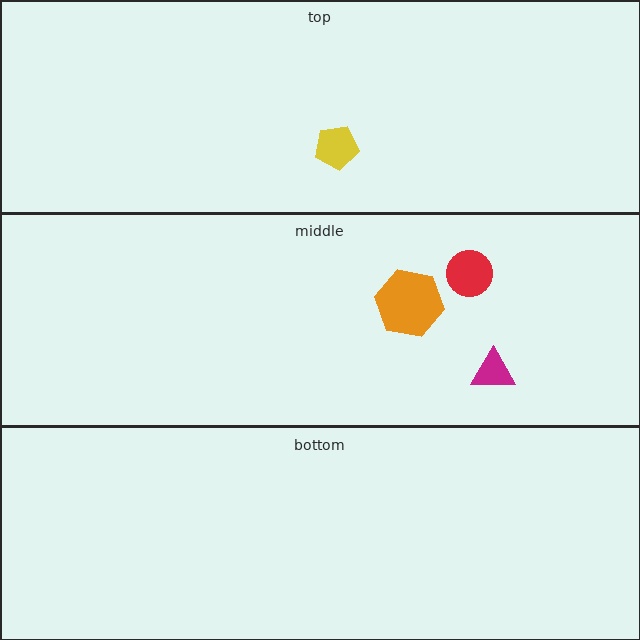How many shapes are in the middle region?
3.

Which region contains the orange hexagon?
The middle region.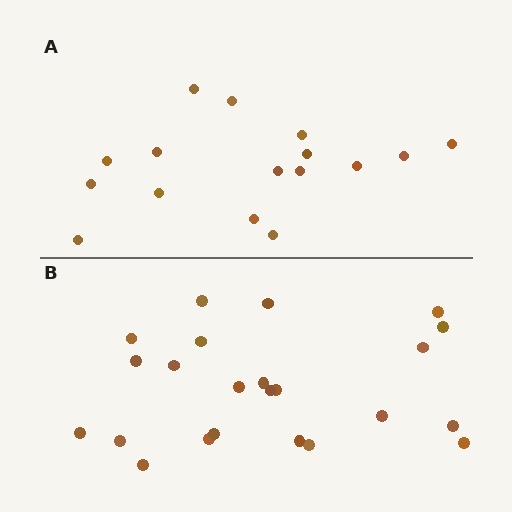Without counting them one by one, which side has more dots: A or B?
Region B (the bottom region) has more dots.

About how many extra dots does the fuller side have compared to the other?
Region B has roughly 8 or so more dots than region A.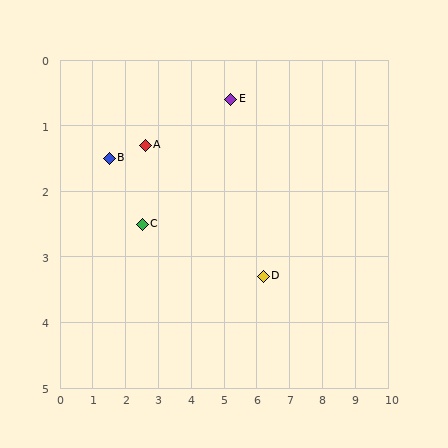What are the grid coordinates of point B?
Point B is at approximately (1.5, 1.5).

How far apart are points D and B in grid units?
Points D and B are about 5.0 grid units apart.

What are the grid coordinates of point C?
Point C is at approximately (2.5, 2.5).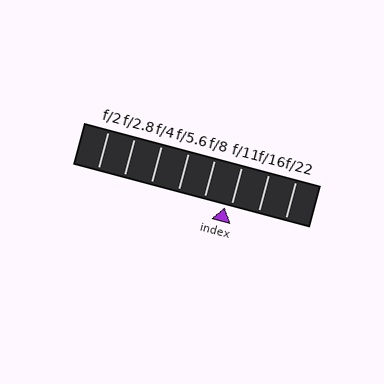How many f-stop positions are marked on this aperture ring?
There are 8 f-stop positions marked.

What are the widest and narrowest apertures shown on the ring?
The widest aperture shown is f/2 and the narrowest is f/22.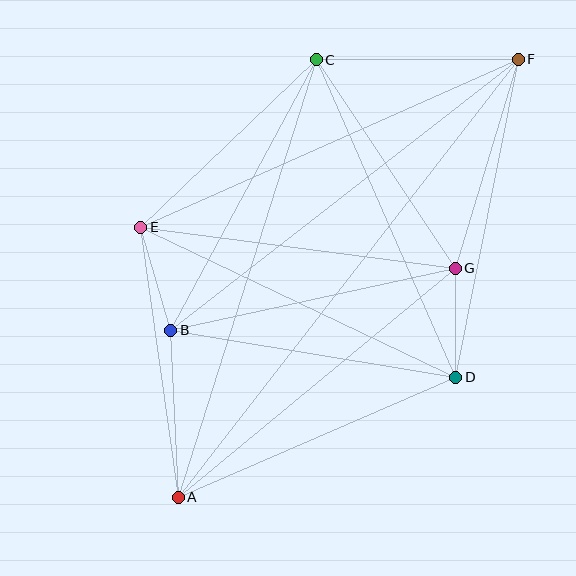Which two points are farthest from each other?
Points A and F are farthest from each other.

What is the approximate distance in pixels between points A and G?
The distance between A and G is approximately 359 pixels.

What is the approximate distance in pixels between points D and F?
The distance between D and F is approximately 324 pixels.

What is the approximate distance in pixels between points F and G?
The distance between F and G is approximately 218 pixels.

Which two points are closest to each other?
Points B and E are closest to each other.